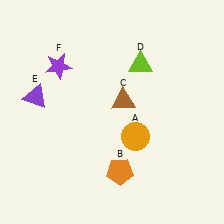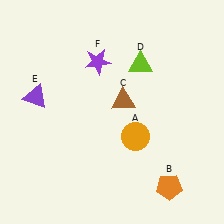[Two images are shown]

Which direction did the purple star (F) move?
The purple star (F) moved right.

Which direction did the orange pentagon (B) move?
The orange pentagon (B) moved right.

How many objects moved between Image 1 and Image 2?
2 objects moved between the two images.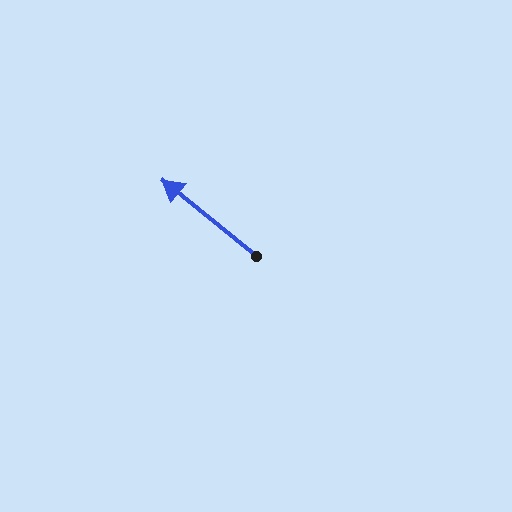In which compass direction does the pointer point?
Northwest.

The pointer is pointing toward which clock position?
Roughly 10 o'clock.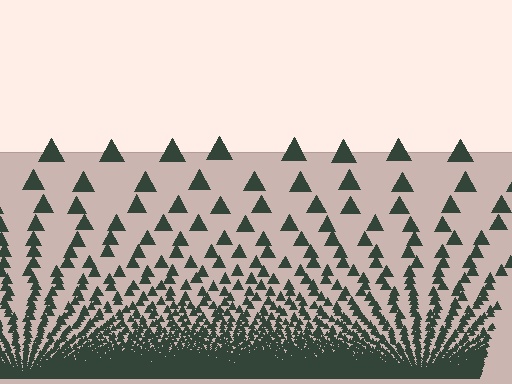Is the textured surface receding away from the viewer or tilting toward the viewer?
The surface appears to tilt toward the viewer. Texture elements get larger and sparser toward the top.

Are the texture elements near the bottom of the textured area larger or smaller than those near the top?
Smaller. The gradient is inverted — elements near the bottom are smaller and denser.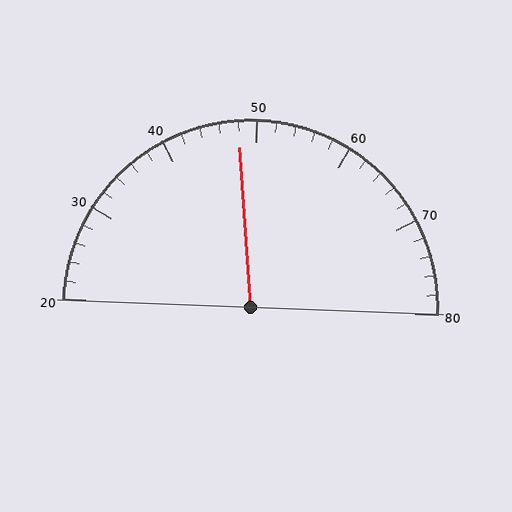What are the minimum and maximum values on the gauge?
The gauge ranges from 20 to 80.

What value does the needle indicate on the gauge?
The needle indicates approximately 48.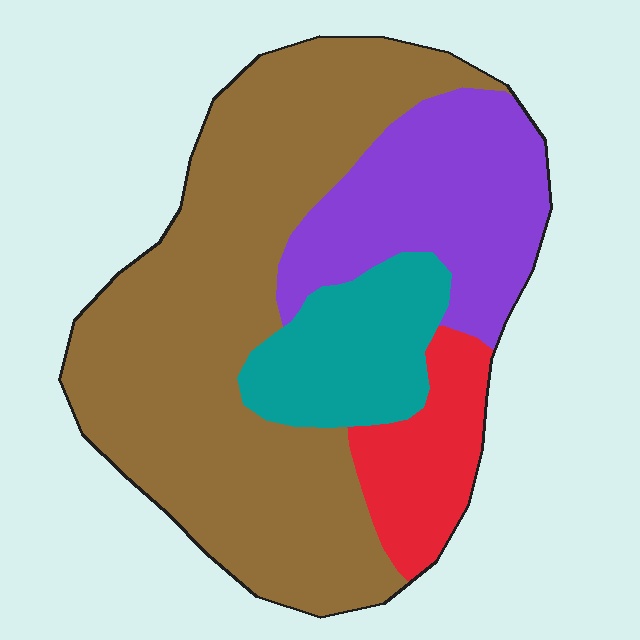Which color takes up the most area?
Brown, at roughly 55%.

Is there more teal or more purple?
Purple.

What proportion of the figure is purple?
Purple takes up about one fifth (1/5) of the figure.